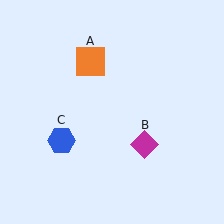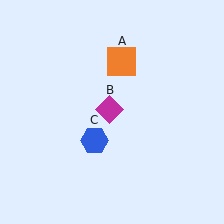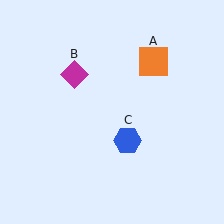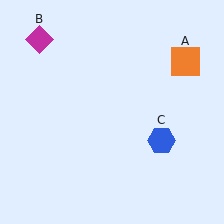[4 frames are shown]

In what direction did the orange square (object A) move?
The orange square (object A) moved right.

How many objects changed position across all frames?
3 objects changed position: orange square (object A), magenta diamond (object B), blue hexagon (object C).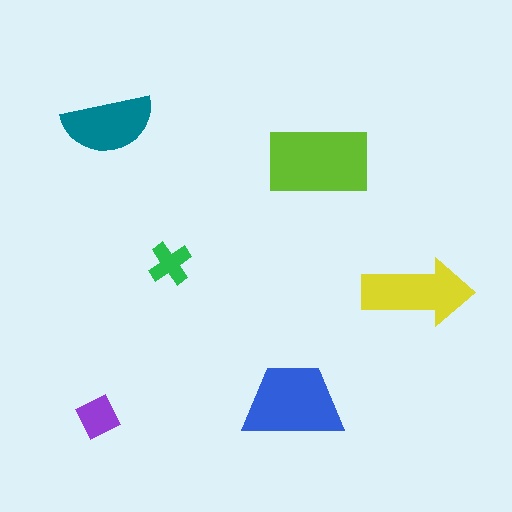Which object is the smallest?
The green cross.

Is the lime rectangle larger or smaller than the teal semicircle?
Larger.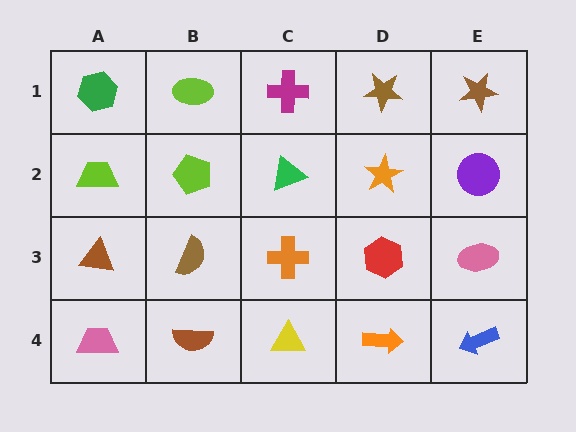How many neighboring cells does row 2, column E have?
3.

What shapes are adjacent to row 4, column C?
An orange cross (row 3, column C), a brown semicircle (row 4, column B), an orange arrow (row 4, column D).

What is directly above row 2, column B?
A lime ellipse.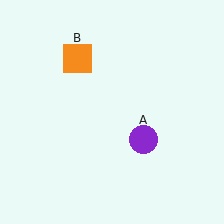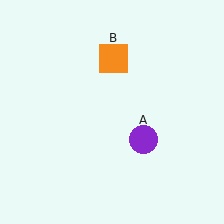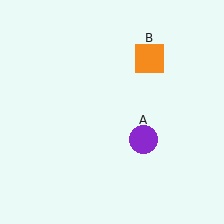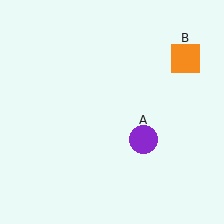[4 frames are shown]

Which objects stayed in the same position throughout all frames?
Purple circle (object A) remained stationary.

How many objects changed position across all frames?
1 object changed position: orange square (object B).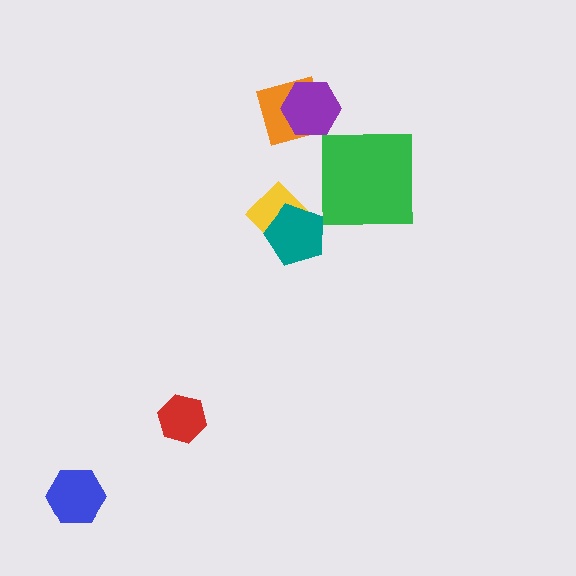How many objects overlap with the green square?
0 objects overlap with the green square.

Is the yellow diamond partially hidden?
Yes, it is partially covered by another shape.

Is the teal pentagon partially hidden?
No, no other shape covers it.